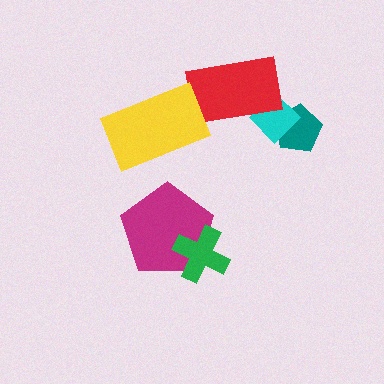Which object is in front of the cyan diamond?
The red rectangle is in front of the cyan diamond.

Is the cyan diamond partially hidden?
Yes, it is partially covered by another shape.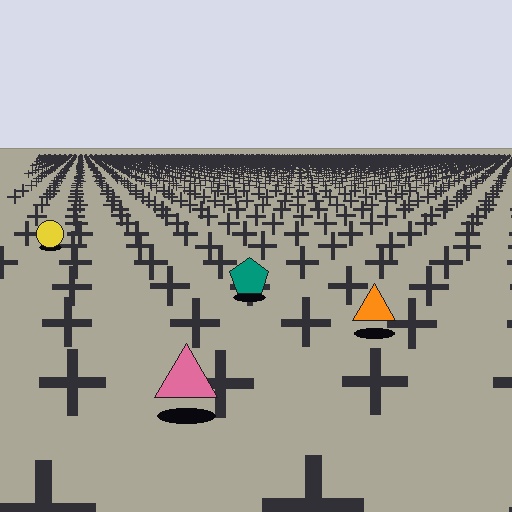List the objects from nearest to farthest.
From nearest to farthest: the pink triangle, the orange triangle, the teal pentagon, the yellow circle.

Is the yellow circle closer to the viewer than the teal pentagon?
No. The teal pentagon is closer — you can tell from the texture gradient: the ground texture is coarser near it.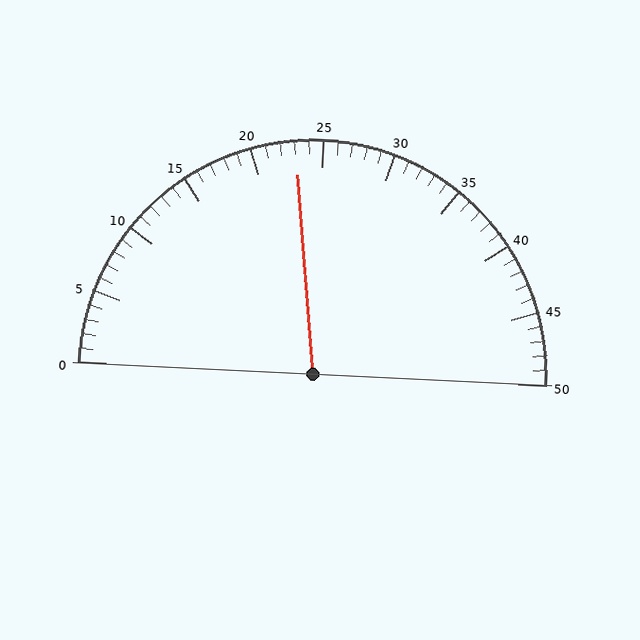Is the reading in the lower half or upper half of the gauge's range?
The reading is in the lower half of the range (0 to 50).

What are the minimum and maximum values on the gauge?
The gauge ranges from 0 to 50.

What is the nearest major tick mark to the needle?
The nearest major tick mark is 25.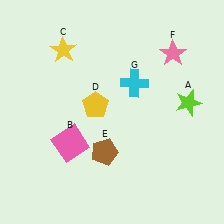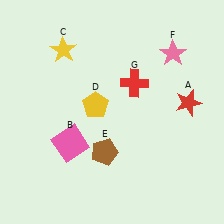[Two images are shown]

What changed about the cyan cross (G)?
In Image 1, G is cyan. In Image 2, it changed to red.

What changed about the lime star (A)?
In Image 1, A is lime. In Image 2, it changed to red.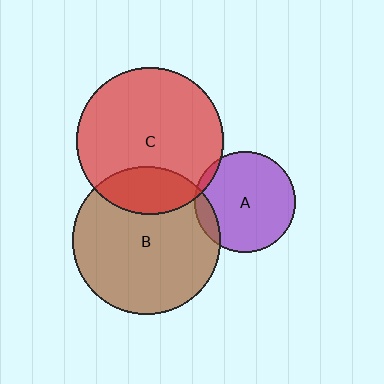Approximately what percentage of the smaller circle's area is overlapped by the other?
Approximately 10%.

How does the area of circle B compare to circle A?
Approximately 2.1 times.